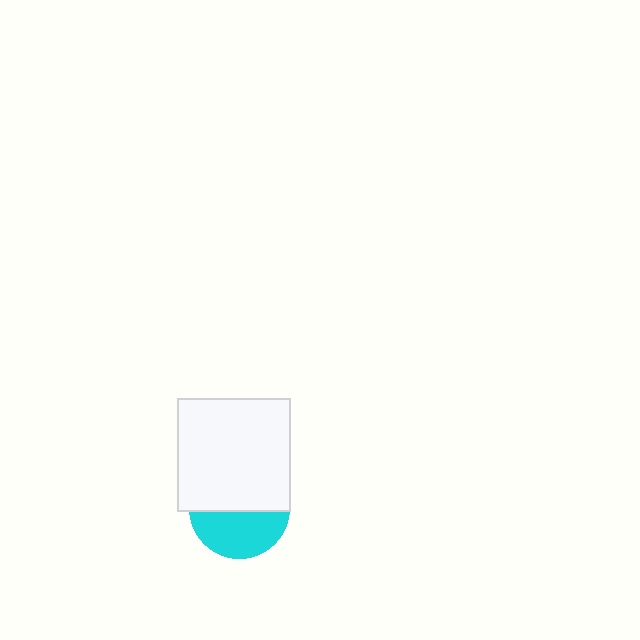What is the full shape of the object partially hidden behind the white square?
The partially hidden object is a cyan circle.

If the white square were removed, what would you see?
You would see the complete cyan circle.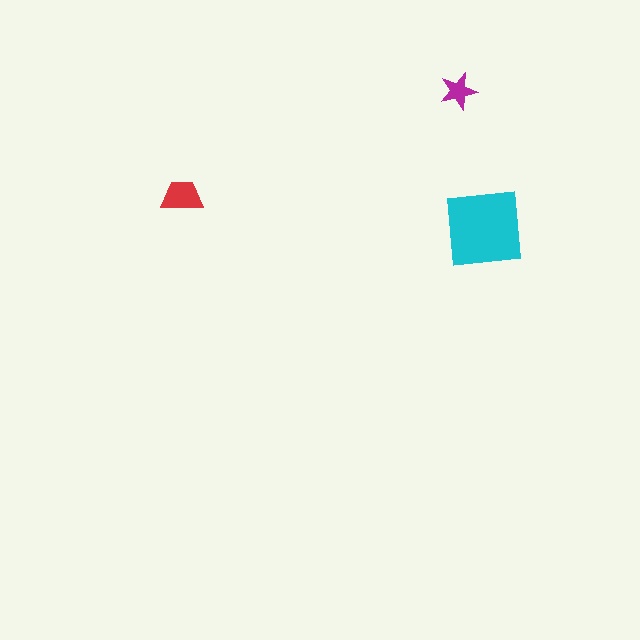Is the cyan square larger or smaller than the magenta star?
Larger.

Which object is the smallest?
The magenta star.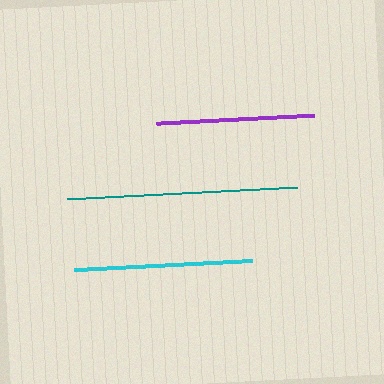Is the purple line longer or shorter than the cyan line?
The cyan line is longer than the purple line.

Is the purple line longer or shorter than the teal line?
The teal line is longer than the purple line.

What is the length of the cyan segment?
The cyan segment is approximately 179 pixels long.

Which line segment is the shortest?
The purple line is the shortest at approximately 159 pixels.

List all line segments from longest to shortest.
From longest to shortest: teal, cyan, purple.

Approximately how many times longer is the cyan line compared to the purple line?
The cyan line is approximately 1.1 times the length of the purple line.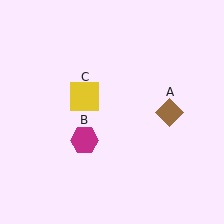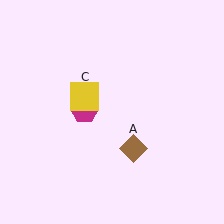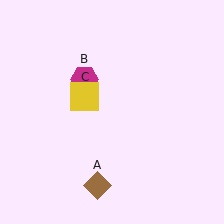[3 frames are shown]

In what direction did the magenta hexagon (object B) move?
The magenta hexagon (object B) moved up.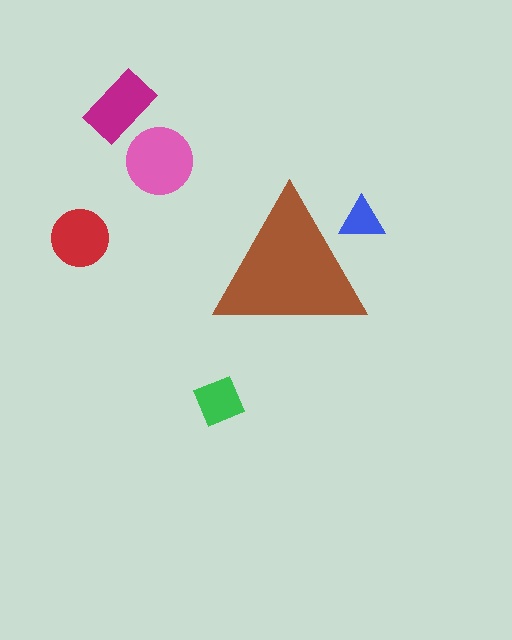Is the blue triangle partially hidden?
Yes, the blue triangle is partially hidden behind the brown triangle.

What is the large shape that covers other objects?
A brown triangle.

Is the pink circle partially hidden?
No, the pink circle is fully visible.